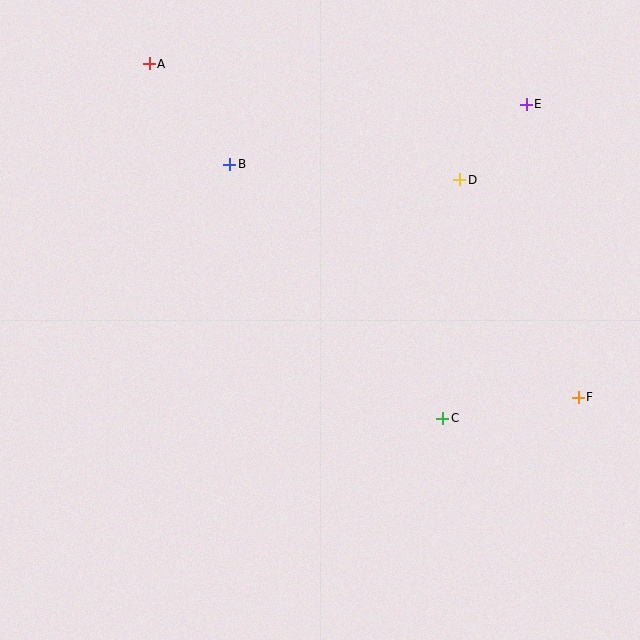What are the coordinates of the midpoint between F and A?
The midpoint between F and A is at (364, 230).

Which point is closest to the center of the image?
Point C at (443, 418) is closest to the center.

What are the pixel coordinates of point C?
Point C is at (443, 418).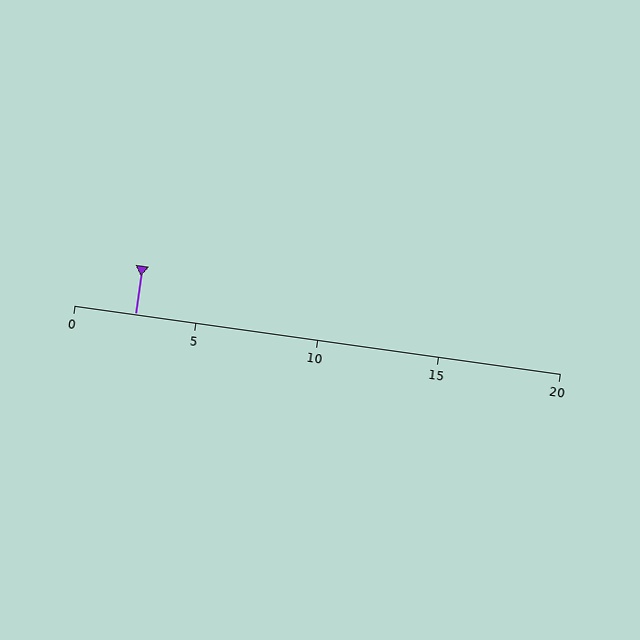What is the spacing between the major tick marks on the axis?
The major ticks are spaced 5 apart.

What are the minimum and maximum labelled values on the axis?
The axis runs from 0 to 20.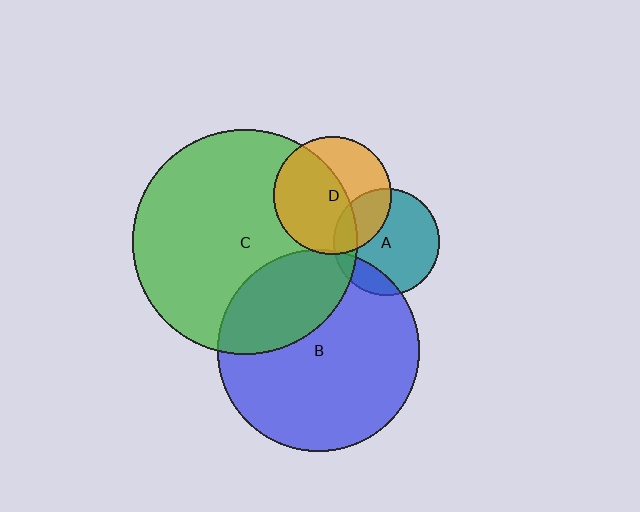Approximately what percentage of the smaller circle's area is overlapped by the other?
Approximately 15%.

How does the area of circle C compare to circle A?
Approximately 4.4 times.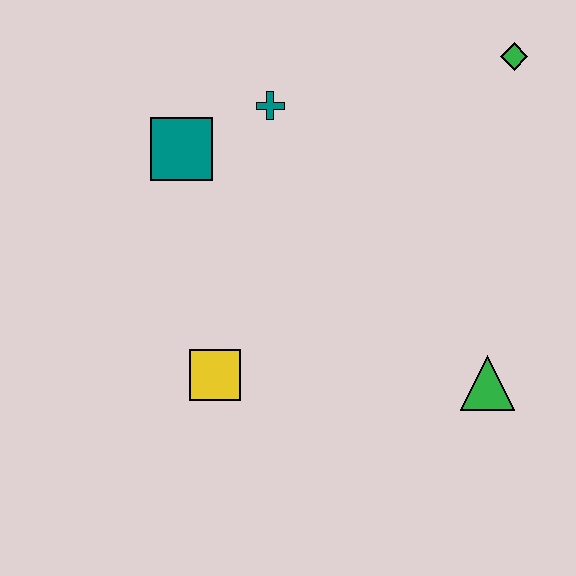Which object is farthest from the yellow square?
The green diamond is farthest from the yellow square.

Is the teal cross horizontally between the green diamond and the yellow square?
Yes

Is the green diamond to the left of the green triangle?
No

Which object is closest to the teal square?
The teal cross is closest to the teal square.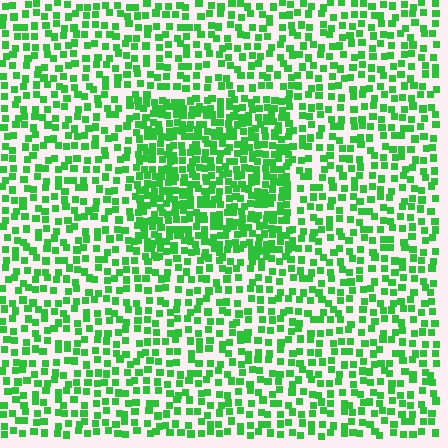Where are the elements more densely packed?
The elements are more densely packed inside the rectangle boundary.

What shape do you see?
I see a rectangle.